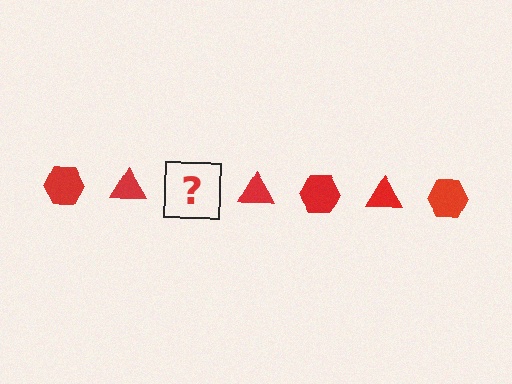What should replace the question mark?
The question mark should be replaced with a red hexagon.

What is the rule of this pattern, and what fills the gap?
The rule is that the pattern cycles through hexagon, triangle shapes in red. The gap should be filled with a red hexagon.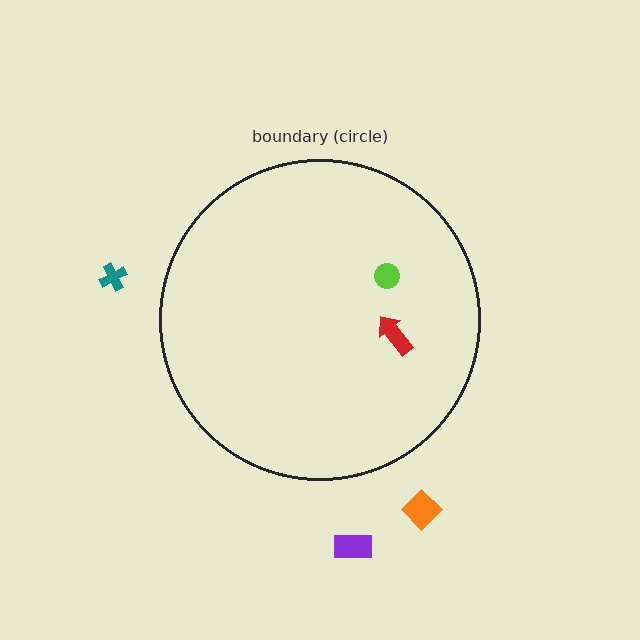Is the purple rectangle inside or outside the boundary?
Outside.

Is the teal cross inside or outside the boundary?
Outside.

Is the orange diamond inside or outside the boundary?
Outside.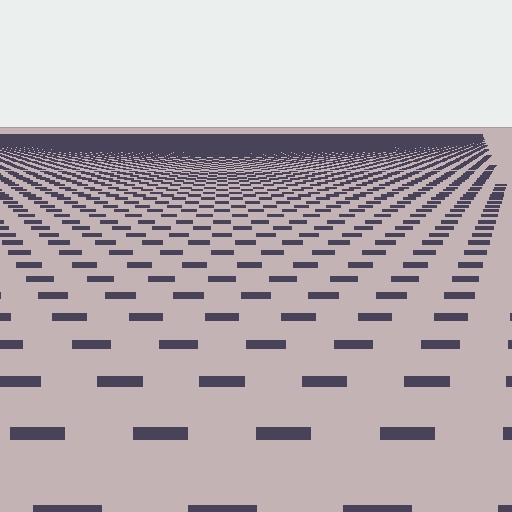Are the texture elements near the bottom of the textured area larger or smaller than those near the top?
Larger. Near the bottom, elements are closer to the viewer and appear at a bigger on-screen size.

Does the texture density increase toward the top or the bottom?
Density increases toward the top.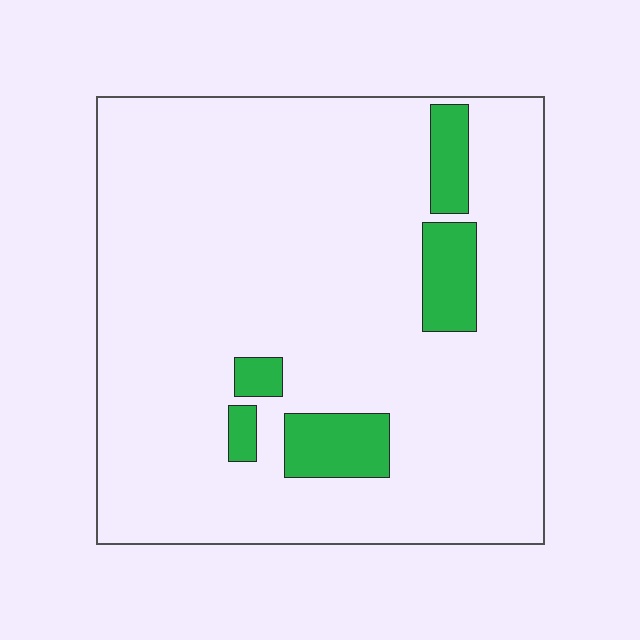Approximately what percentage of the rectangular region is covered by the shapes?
Approximately 10%.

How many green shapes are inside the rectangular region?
5.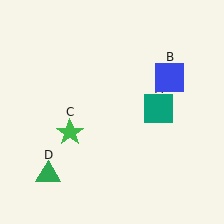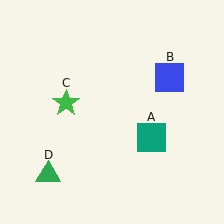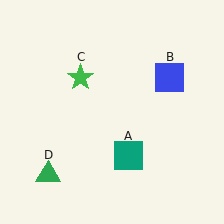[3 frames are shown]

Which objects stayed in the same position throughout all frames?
Blue square (object B) and green triangle (object D) remained stationary.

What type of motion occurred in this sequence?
The teal square (object A), green star (object C) rotated clockwise around the center of the scene.